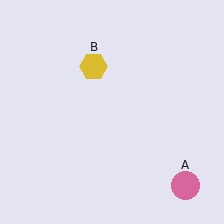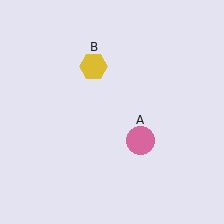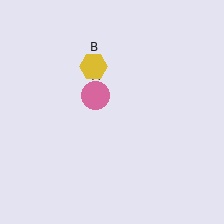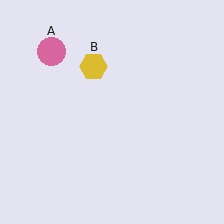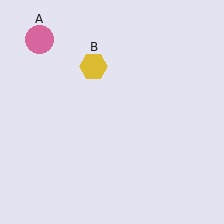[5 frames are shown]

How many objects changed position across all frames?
1 object changed position: pink circle (object A).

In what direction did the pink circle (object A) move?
The pink circle (object A) moved up and to the left.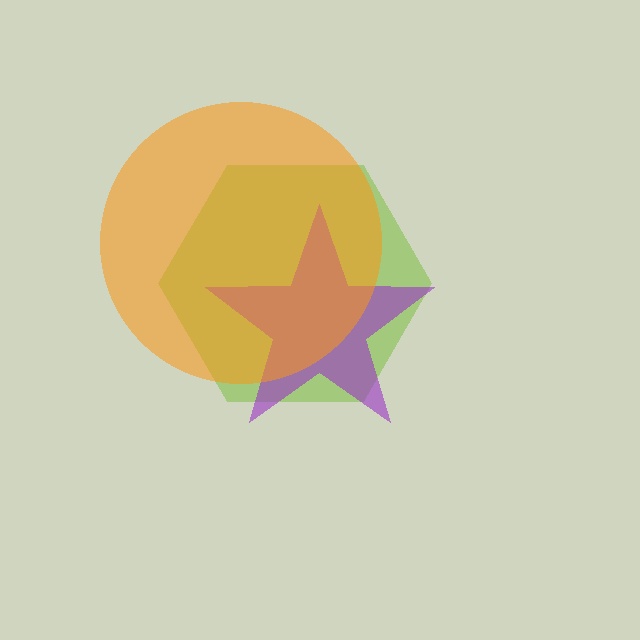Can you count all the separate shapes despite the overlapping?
Yes, there are 3 separate shapes.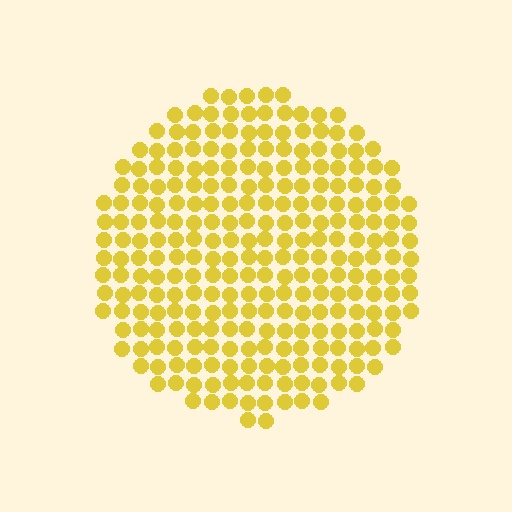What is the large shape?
The large shape is a circle.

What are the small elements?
The small elements are circles.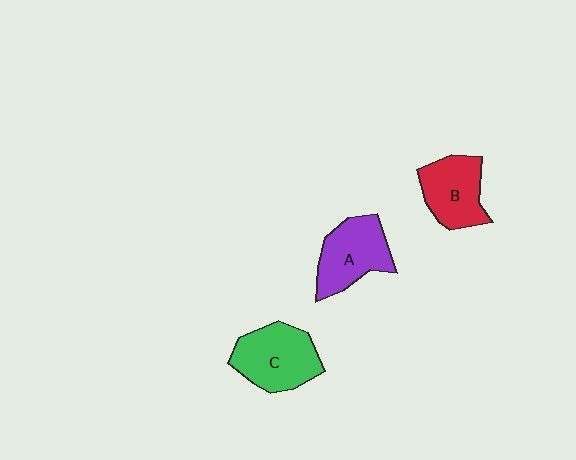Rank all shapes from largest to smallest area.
From largest to smallest: C (green), A (purple), B (red).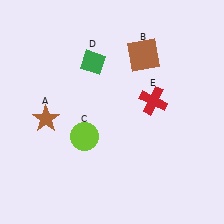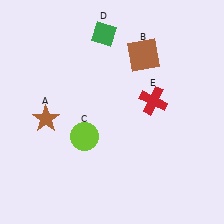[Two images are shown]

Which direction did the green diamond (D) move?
The green diamond (D) moved up.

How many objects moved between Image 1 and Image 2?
1 object moved between the two images.